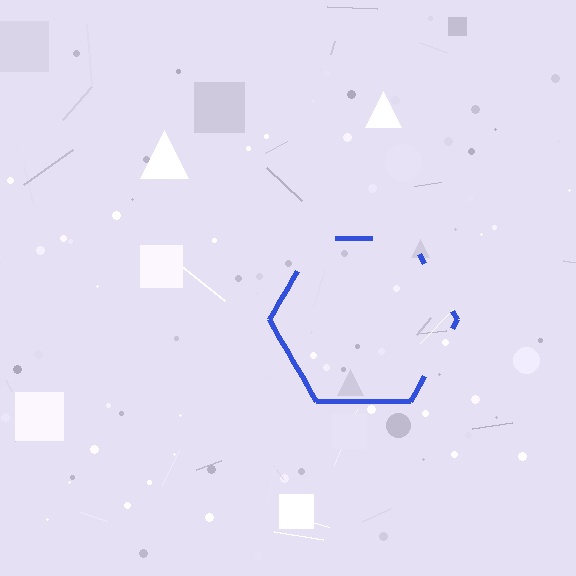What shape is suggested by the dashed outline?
The dashed outline suggests a hexagon.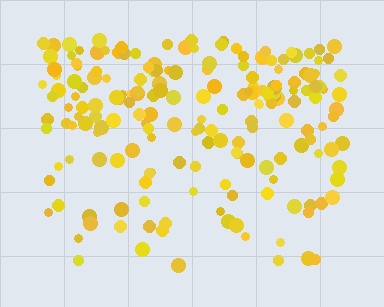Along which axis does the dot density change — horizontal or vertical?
Vertical.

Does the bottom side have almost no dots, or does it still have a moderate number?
Still a moderate number, just noticeably fewer than the top.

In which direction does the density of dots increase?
From bottom to top, with the top side densest.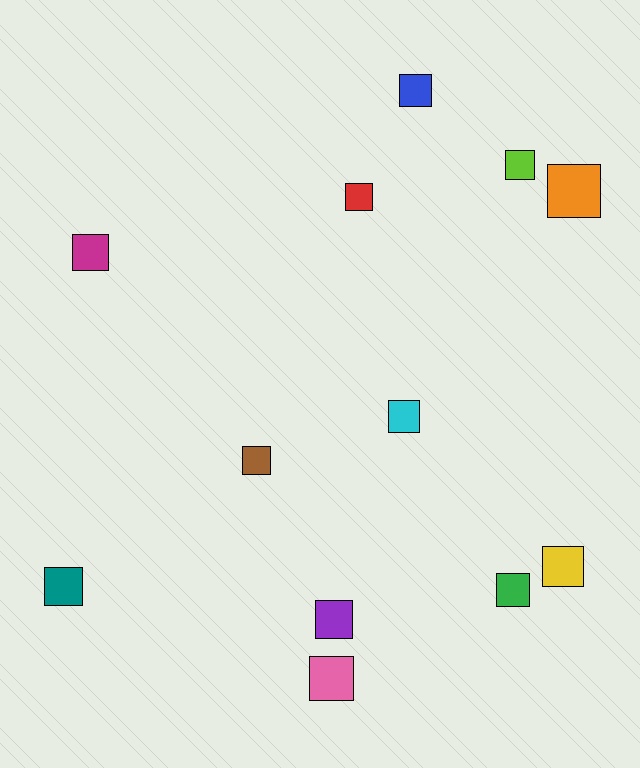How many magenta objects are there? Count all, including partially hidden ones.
There is 1 magenta object.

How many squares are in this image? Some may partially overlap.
There are 12 squares.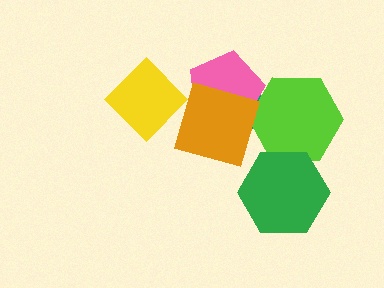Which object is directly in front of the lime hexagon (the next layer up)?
The green hexagon is directly in front of the lime hexagon.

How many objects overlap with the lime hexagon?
4 objects overlap with the lime hexagon.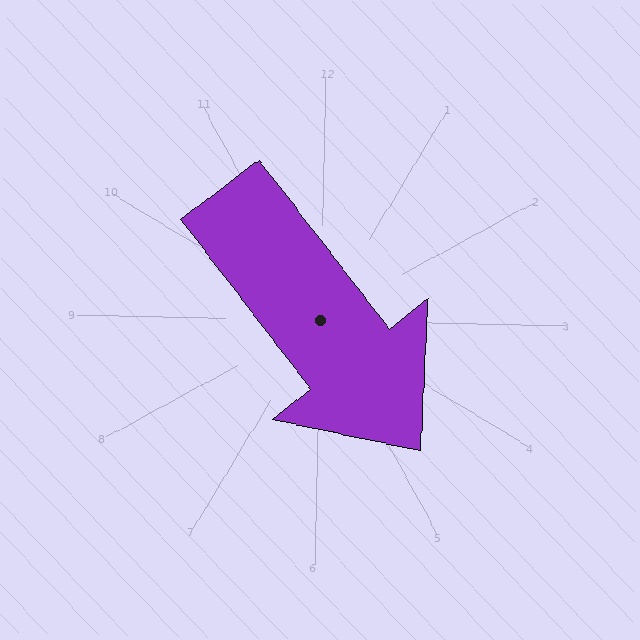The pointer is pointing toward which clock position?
Roughly 5 o'clock.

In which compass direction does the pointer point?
Southeast.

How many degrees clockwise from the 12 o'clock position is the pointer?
Approximately 141 degrees.